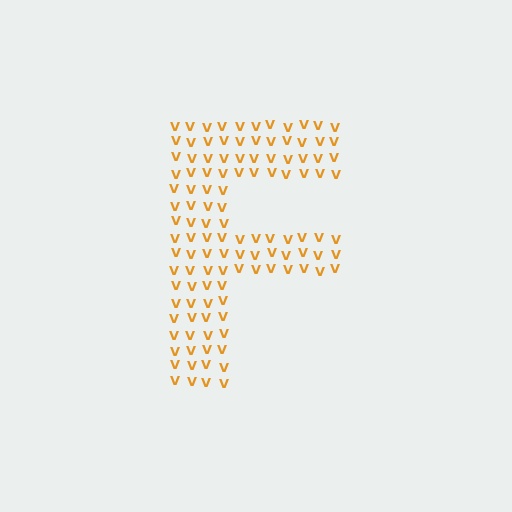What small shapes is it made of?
It is made of small letter V's.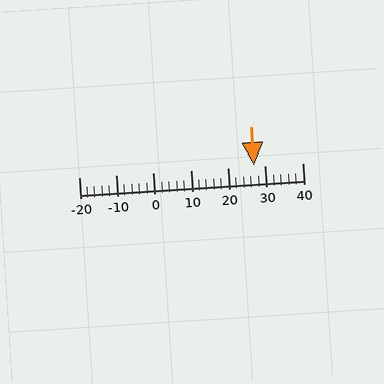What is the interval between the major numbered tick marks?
The major tick marks are spaced 10 units apart.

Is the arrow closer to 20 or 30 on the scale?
The arrow is closer to 30.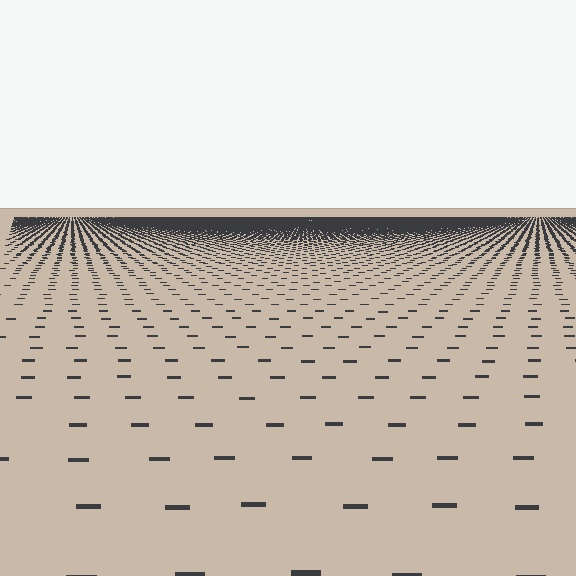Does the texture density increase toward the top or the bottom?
Density increases toward the top.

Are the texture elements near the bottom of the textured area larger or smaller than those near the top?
Larger. Near the bottom, elements are closer to the viewer and appear at a bigger on-screen size.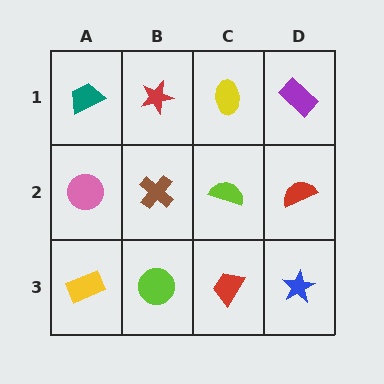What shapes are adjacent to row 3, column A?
A pink circle (row 2, column A), a lime circle (row 3, column B).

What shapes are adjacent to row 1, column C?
A lime semicircle (row 2, column C), a red star (row 1, column B), a purple rectangle (row 1, column D).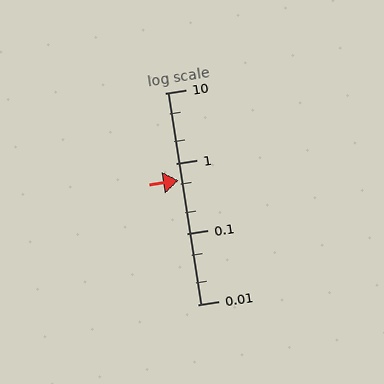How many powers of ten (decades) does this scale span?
The scale spans 3 decades, from 0.01 to 10.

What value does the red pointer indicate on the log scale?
The pointer indicates approximately 0.58.